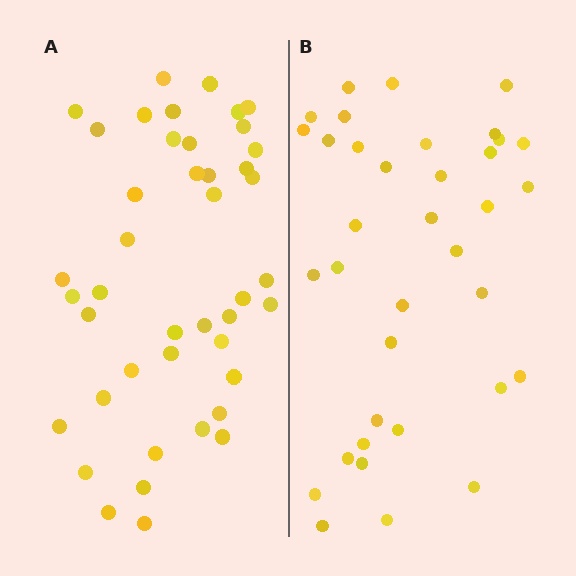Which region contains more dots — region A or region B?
Region A (the left region) has more dots.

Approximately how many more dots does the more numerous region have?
Region A has roughly 8 or so more dots than region B.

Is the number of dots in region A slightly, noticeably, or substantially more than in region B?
Region A has only slightly more — the two regions are fairly close. The ratio is roughly 1.2 to 1.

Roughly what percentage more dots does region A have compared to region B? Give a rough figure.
About 20% more.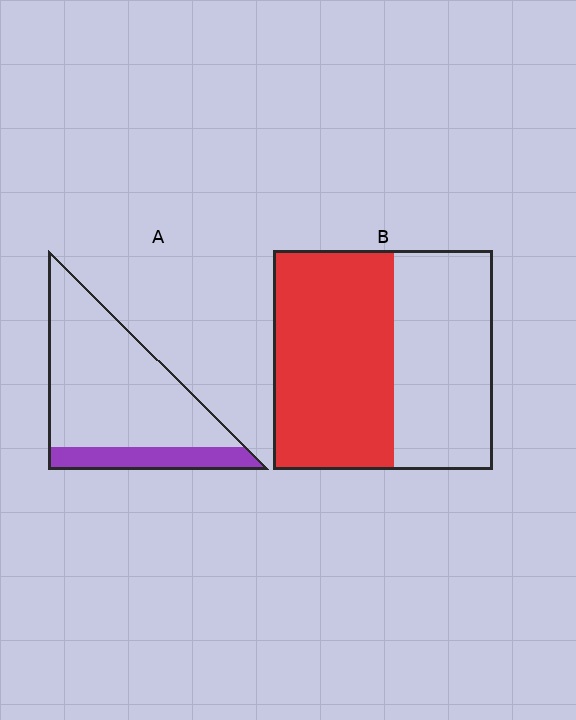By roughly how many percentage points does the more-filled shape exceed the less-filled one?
By roughly 35 percentage points (B over A).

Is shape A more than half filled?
No.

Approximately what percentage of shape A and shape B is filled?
A is approximately 20% and B is approximately 55%.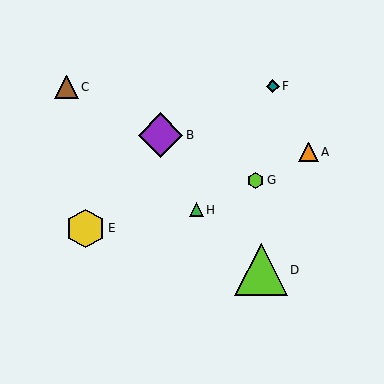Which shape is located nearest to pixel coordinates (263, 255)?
The lime triangle (labeled D) at (261, 270) is nearest to that location.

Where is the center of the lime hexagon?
The center of the lime hexagon is at (256, 180).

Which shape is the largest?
The lime triangle (labeled D) is the largest.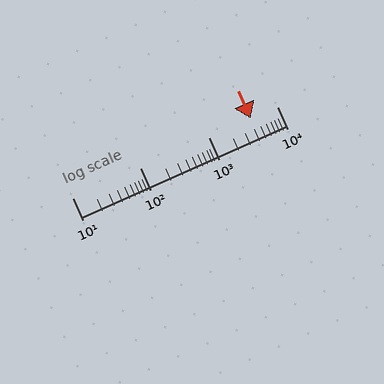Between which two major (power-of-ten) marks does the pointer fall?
The pointer is between 1000 and 10000.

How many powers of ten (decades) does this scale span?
The scale spans 3 decades, from 10 to 10000.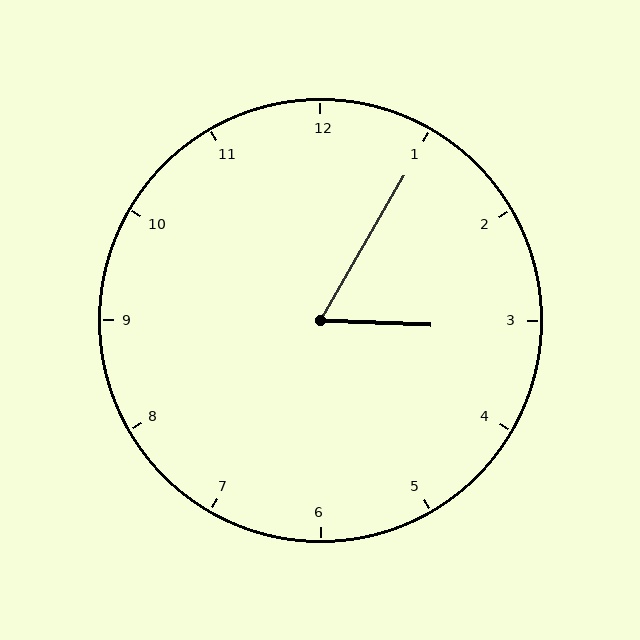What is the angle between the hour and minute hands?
Approximately 62 degrees.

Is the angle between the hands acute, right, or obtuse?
It is acute.